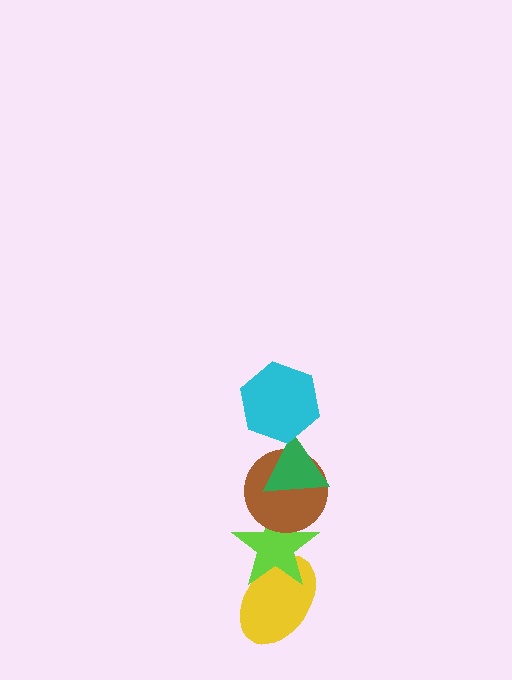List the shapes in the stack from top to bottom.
From top to bottom: the cyan hexagon, the green triangle, the brown circle, the lime star, the yellow ellipse.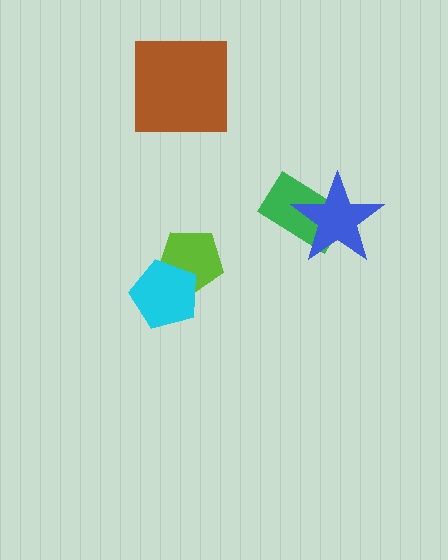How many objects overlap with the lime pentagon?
1 object overlaps with the lime pentagon.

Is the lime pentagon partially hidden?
Yes, it is partially covered by another shape.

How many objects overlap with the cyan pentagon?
1 object overlaps with the cyan pentagon.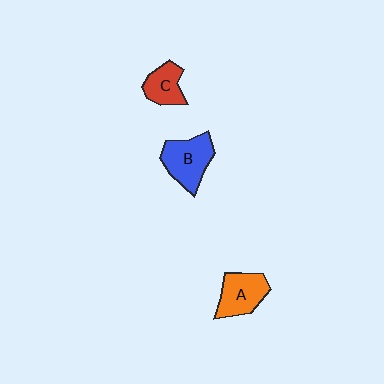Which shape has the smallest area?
Shape C (red).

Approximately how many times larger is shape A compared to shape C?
Approximately 1.3 times.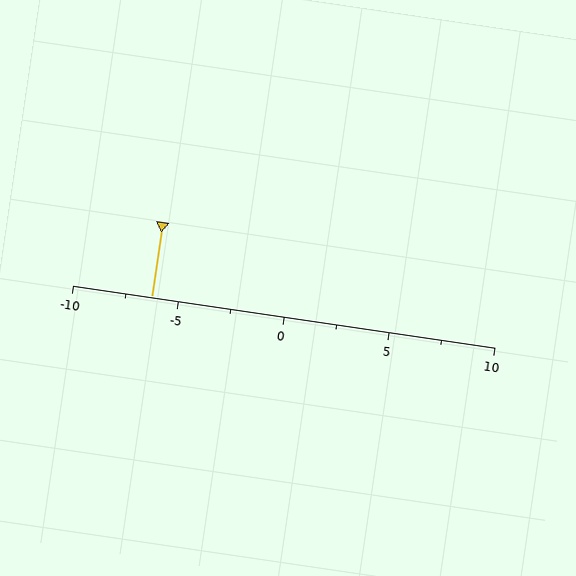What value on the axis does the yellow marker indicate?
The marker indicates approximately -6.2.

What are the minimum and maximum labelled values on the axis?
The axis runs from -10 to 10.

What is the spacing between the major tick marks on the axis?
The major ticks are spaced 5 apart.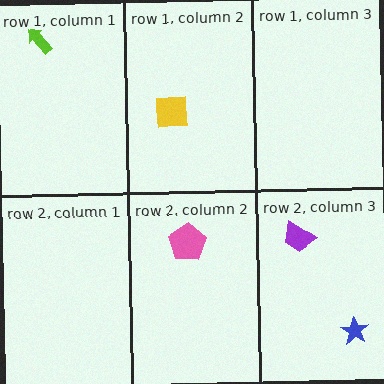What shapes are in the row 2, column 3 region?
The blue star, the purple trapezoid.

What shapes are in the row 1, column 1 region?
The lime arrow.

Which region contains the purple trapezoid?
The row 2, column 3 region.